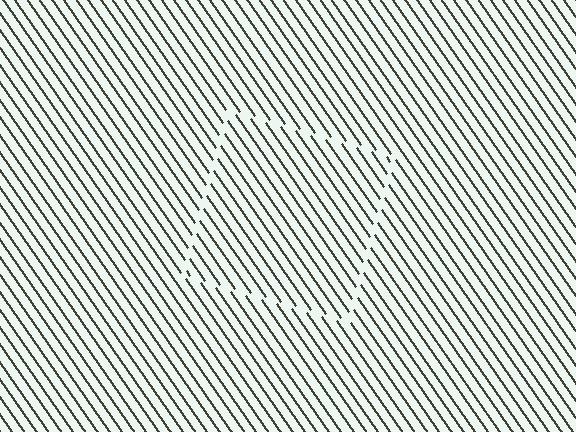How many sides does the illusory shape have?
4 sides — the line-ends trace a square.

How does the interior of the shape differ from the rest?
The interior of the shape contains the same grating, shifted by half a period — the contour is defined by the phase discontinuity where line-ends from the inner and outer gratings abut.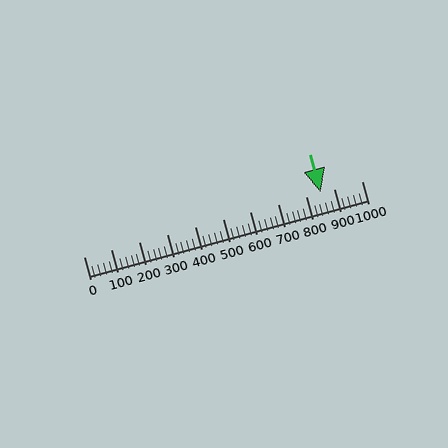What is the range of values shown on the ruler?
The ruler shows values from 0 to 1000.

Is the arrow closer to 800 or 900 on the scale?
The arrow is closer to 900.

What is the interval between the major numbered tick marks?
The major tick marks are spaced 100 units apart.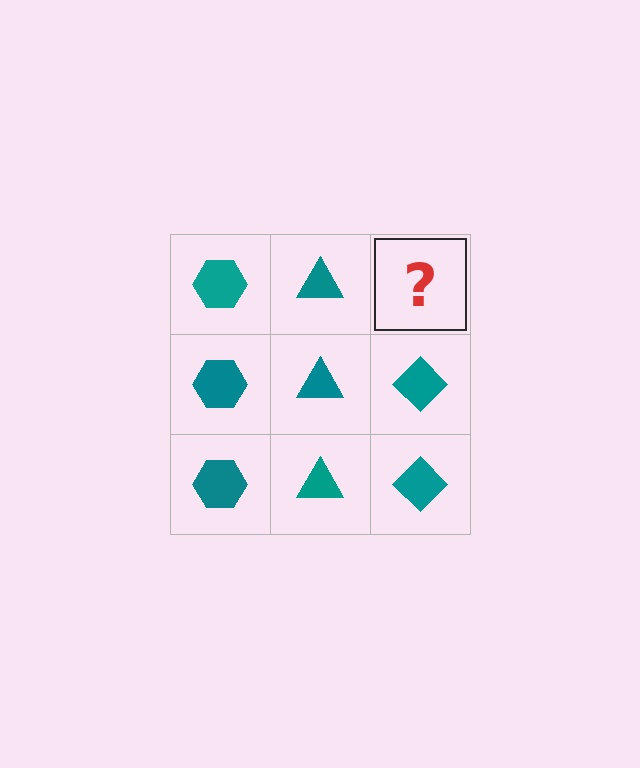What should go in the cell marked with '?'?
The missing cell should contain a teal diamond.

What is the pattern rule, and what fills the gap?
The rule is that each column has a consistent shape. The gap should be filled with a teal diamond.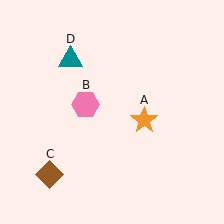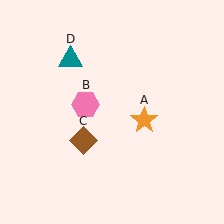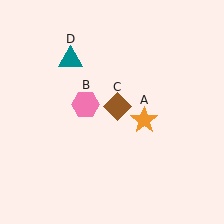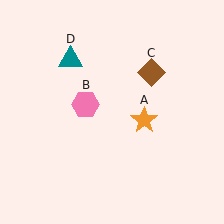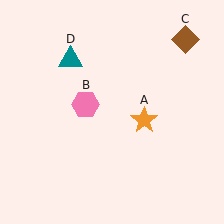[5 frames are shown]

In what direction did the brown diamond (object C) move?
The brown diamond (object C) moved up and to the right.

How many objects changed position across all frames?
1 object changed position: brown diamond (object C).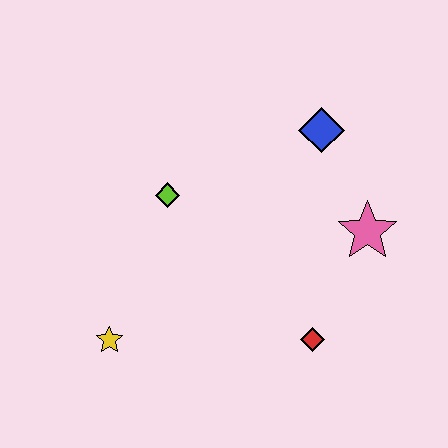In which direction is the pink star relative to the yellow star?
The pink star is to the right of the yellow star.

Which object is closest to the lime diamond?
The yellow star is closest to the lime diamond.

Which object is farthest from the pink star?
The yellow star is farthest from the pink star.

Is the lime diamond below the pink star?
No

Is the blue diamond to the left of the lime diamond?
No